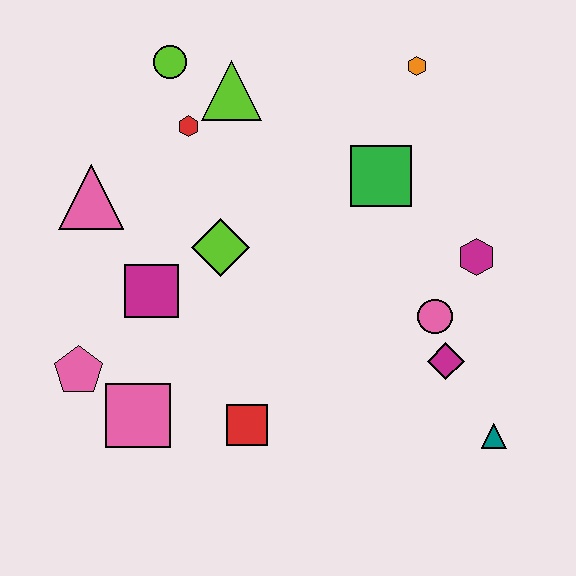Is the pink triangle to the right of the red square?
No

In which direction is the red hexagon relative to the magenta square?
The red hexagon is above the magenta square.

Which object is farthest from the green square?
The pink pentagon is farthest from the green square.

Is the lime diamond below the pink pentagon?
No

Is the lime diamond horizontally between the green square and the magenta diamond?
No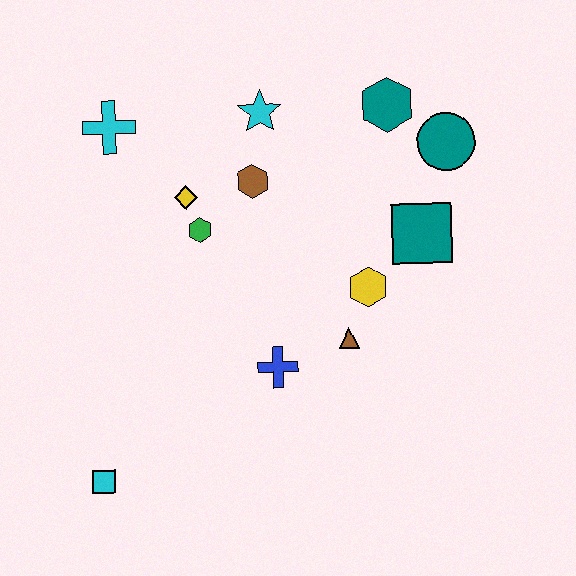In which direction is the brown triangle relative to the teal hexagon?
The brown triangle is below the teal hexagon.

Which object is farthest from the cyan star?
The cyan square is farthest from the cyan star.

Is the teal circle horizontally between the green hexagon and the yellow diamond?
No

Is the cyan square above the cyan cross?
No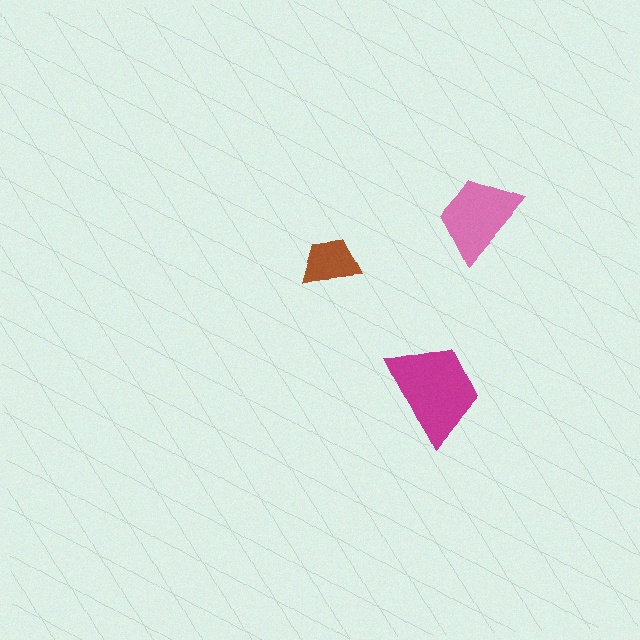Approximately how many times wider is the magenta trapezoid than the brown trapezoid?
About 1.5 times wider.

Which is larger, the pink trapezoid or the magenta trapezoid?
The magenta one.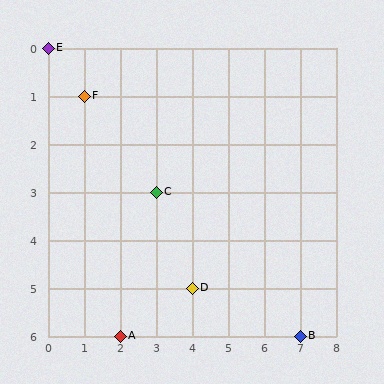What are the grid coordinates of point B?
Point B is at grid coordinates (7, 6).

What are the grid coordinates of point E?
Point E is at grid coordinates (0, 0).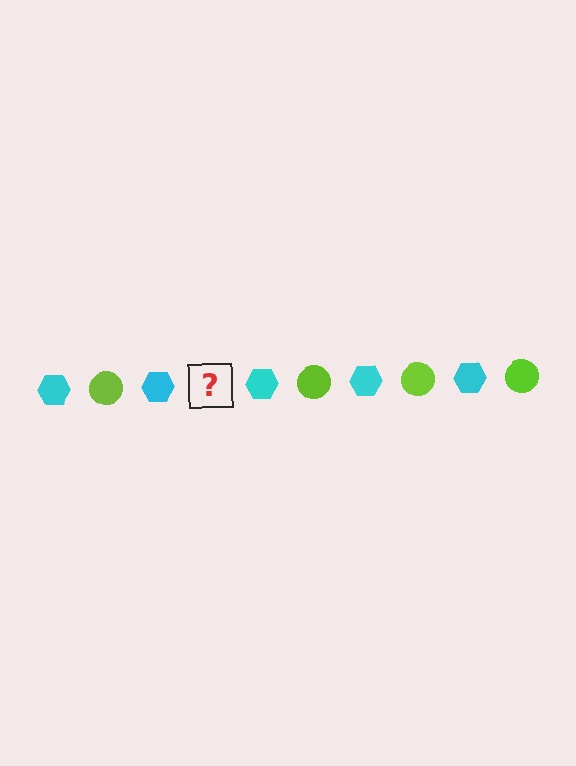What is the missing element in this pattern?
The missing element is a lime circle.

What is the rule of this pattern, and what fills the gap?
The rule is that the pattern alternates between cyan hexagon and lime circle. The gap should be filled with a lime circle.